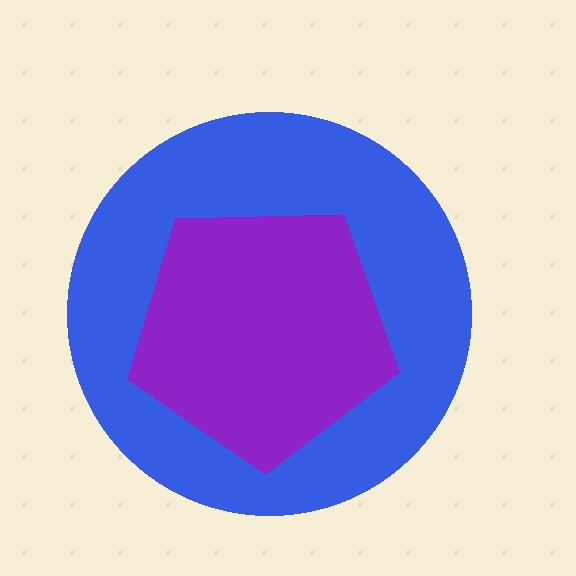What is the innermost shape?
The purple pentagon.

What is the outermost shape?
The blue circle.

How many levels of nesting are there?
2.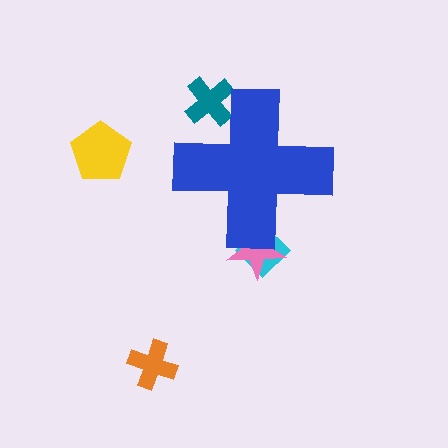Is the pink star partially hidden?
Yes, the pink star is partially hidden behind the blue cross.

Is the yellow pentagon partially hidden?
No, the yellow pentagon is fully visible.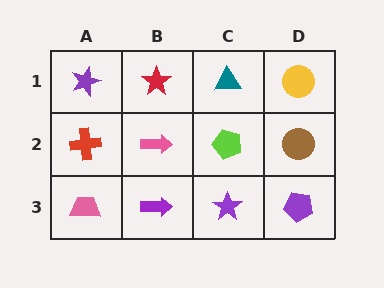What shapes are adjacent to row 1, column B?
A pink arrow (row 2, column B), a purple star (row 1, column A), a teal triangle (row 1, column C).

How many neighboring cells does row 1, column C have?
3.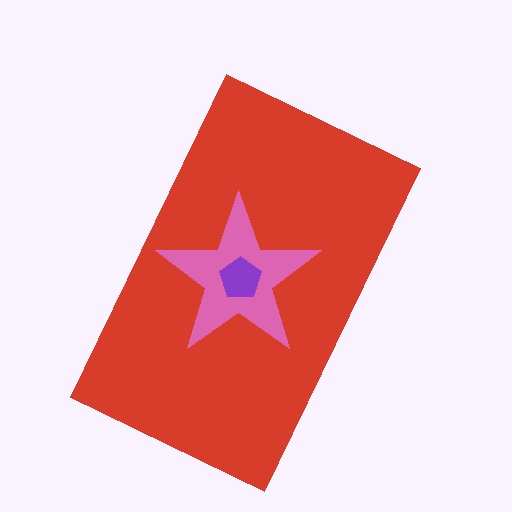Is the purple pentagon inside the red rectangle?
Yes.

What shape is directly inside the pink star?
The purple pentagon.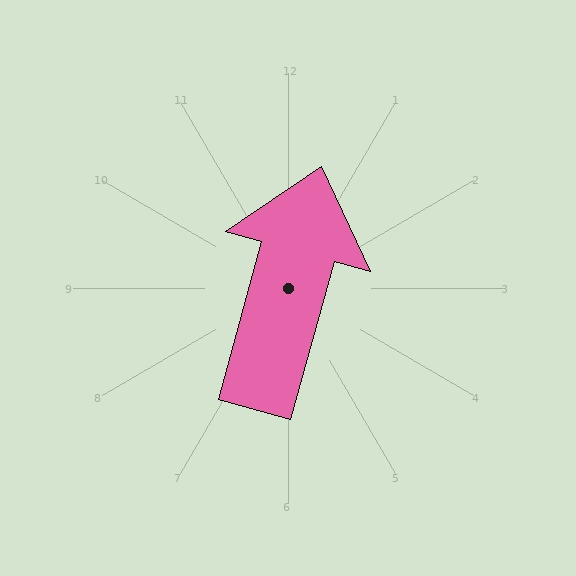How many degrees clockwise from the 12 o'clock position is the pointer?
Approximately 15 degrees.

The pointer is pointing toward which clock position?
Roughly 1 o'clock.